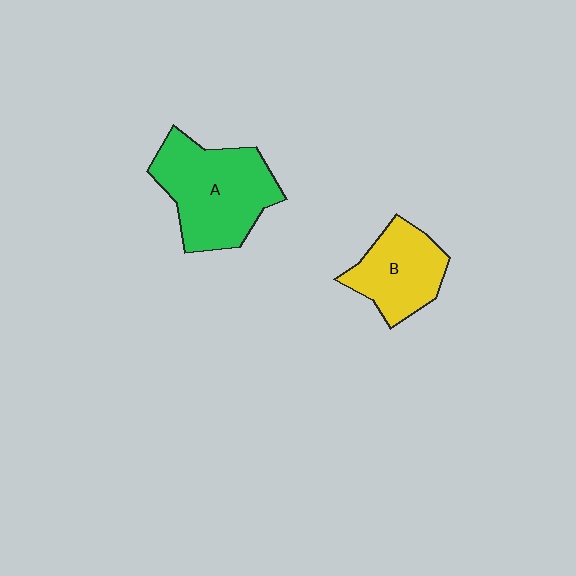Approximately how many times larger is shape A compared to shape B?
Approximately 1.5 times.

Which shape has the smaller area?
Shape B (yellow).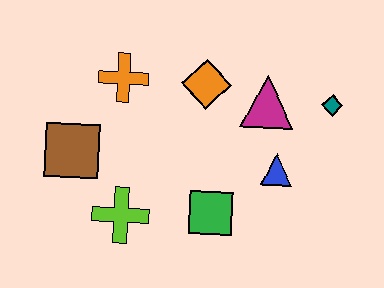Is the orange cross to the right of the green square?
No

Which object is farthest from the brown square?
The teal diamond is farthest from the brown square.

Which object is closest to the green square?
The blue triangle is closest to the green square.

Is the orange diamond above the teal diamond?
Yes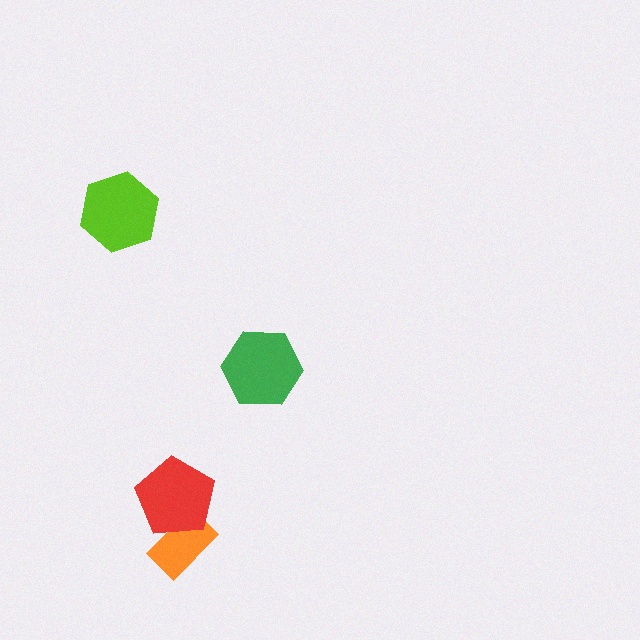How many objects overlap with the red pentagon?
1 object overlaps with the red pentagon.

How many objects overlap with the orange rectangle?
1 object overlaps with the orange rectangle.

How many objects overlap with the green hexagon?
0 objects overlap with the green hexagon.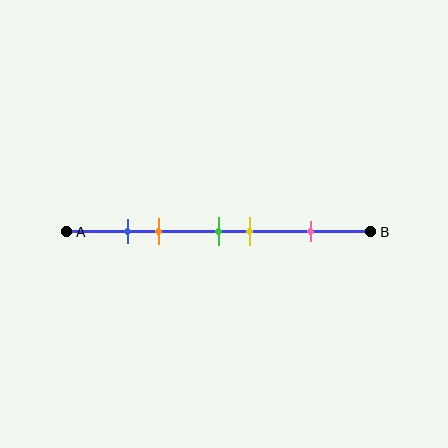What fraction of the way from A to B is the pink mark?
The pink mark is approximately 80% (0.8) of the way from A to B.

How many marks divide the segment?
There are 5 marks dividing the segment.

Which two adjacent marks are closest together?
The blue and orange marks are the closest adjacent pair.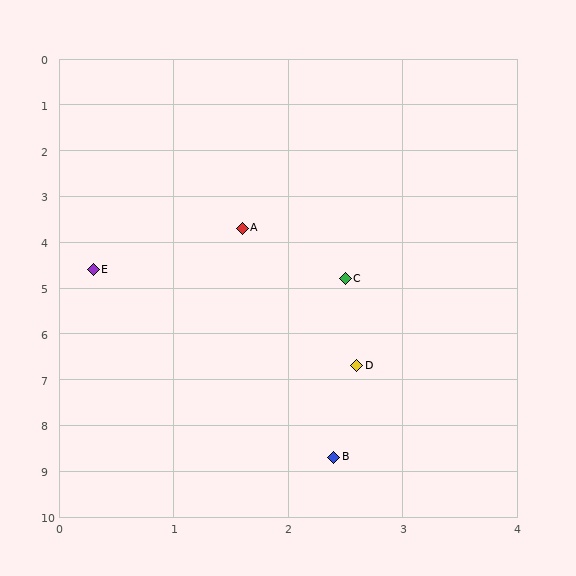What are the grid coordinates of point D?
Point D is at approximately (2.6, 6.7).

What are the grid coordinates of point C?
Point C is at approximately (2.5, 4.8).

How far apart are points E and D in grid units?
Points E and D are about 3.1 grid units apart.